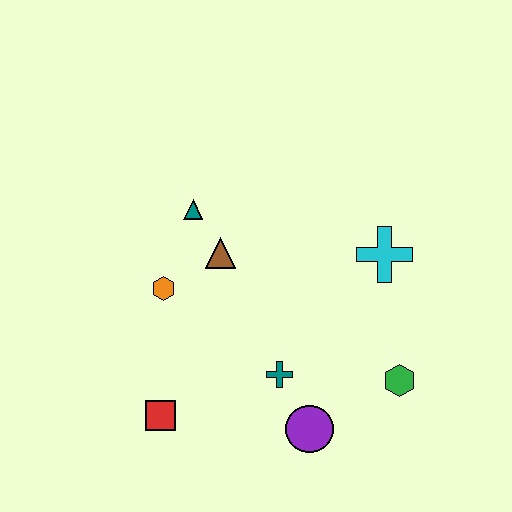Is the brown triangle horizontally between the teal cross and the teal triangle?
Yes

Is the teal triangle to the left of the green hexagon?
Yes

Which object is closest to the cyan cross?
The green hexagon is closest to the cyan cross.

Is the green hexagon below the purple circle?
No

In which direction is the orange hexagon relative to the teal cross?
The orange hexagon is to the left of the teal cross.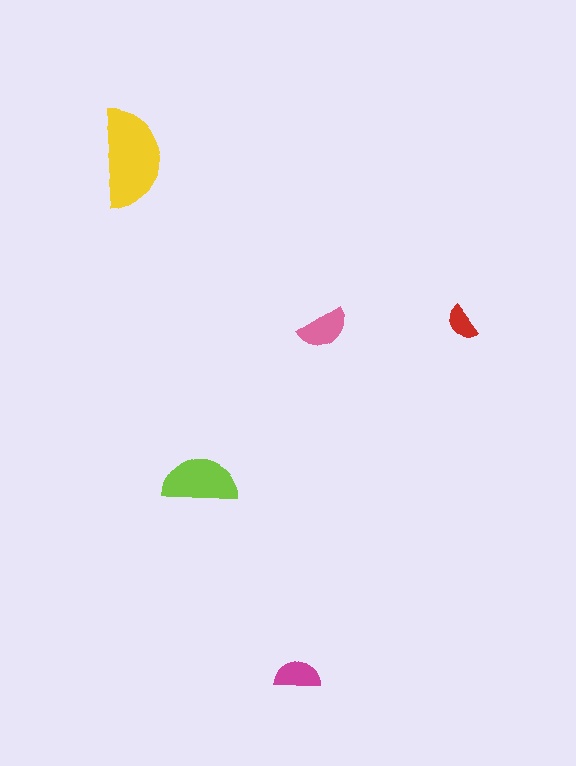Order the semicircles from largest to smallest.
the yellow one, the lime one, the pink one, the magenta one, the red one.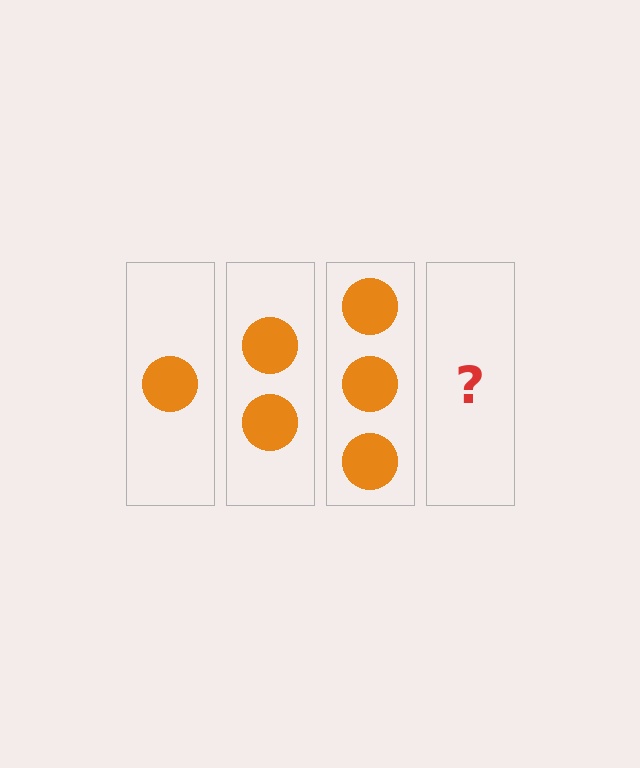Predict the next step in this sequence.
The next step is 4 circles.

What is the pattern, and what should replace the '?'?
The pattern is that each step adds one more circle. The '?' should be 4 circles.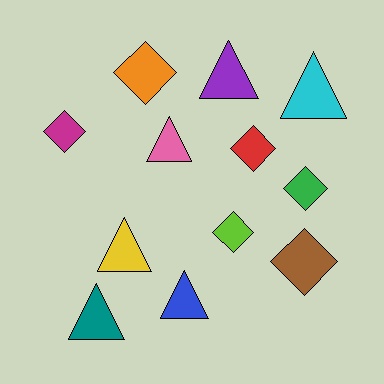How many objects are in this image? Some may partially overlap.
There are 12 objects.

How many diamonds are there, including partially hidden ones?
There are 6 diamonds.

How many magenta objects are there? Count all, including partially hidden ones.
There is 1 magenta object.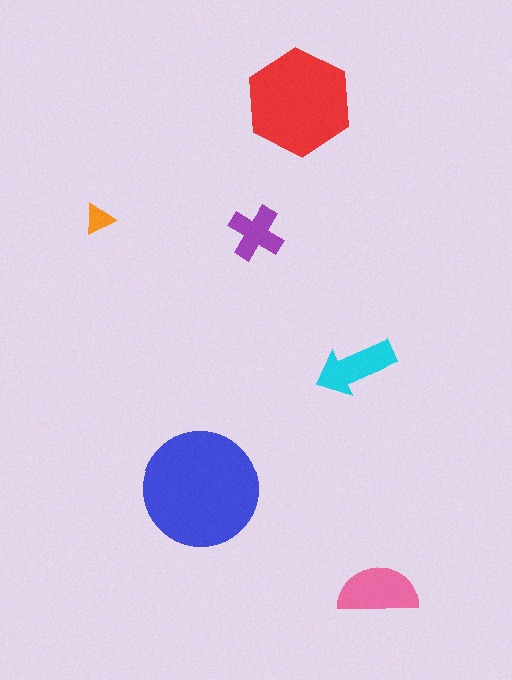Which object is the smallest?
The orange triangle.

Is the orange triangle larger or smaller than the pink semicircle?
Smaller.